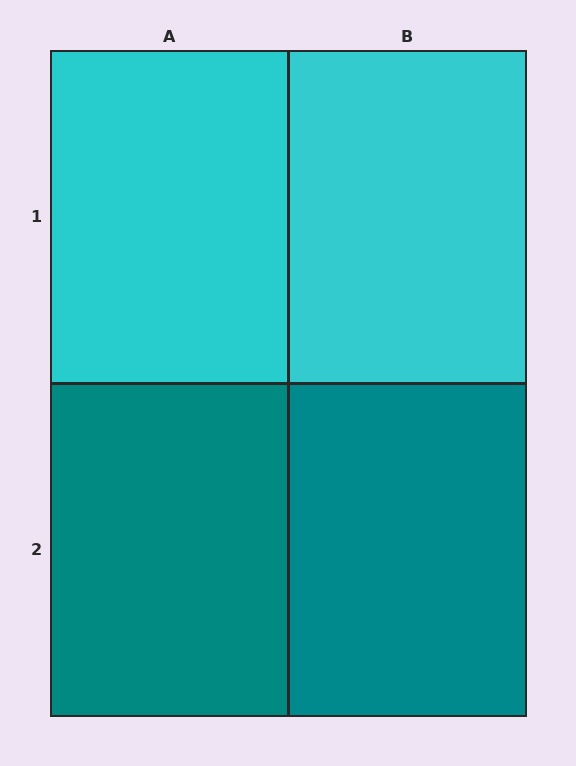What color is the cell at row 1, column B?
Cyan.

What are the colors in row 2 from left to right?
Teal, teal.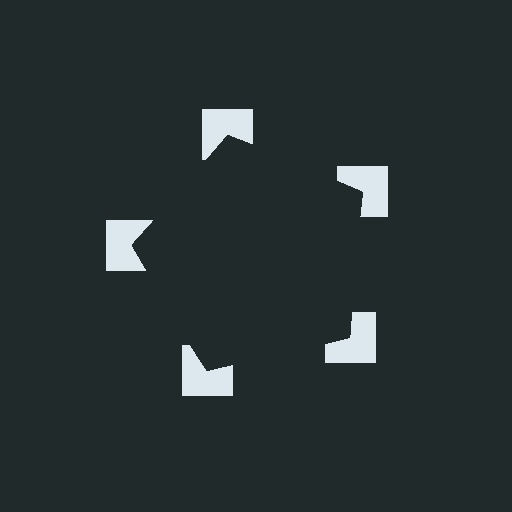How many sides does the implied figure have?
5 sides.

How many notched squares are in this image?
There are 5 — one at each vertex of the illusory pentagon.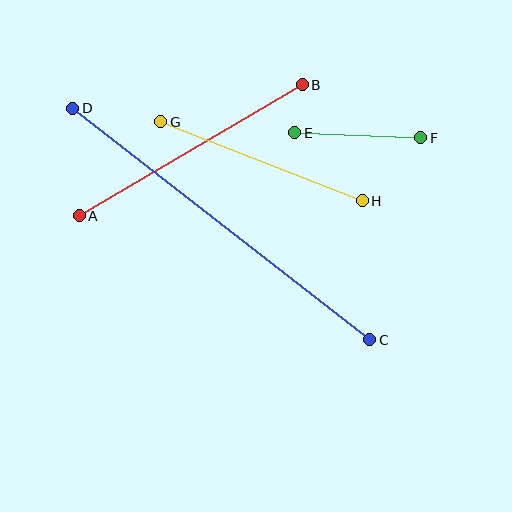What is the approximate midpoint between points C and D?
The midpoint is at approximately (221, 224) pixels.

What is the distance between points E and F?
The distance is approximately 126 pixels.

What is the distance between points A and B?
The distance is approximately 259 pixels.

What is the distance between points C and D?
The distance is approximately 376 pixels.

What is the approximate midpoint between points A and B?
The midpoint is at approximately (191, 150) pixels.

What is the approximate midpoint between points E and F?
The midpoint is at approximately (358, 135) pixels.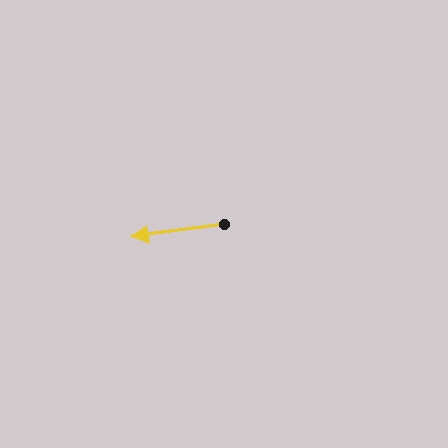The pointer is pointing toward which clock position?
Roughly 9 o'clock.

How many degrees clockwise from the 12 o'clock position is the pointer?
Approximately 262 degrees.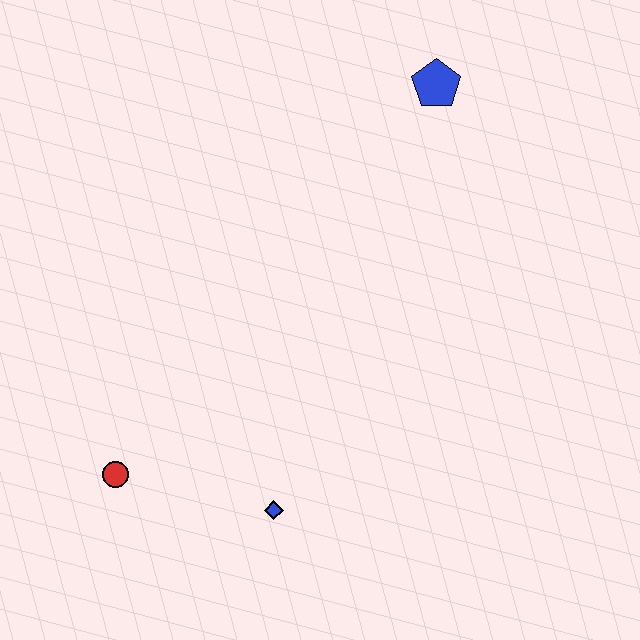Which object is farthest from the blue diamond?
The blue pentagon is farthest from the blue diamond.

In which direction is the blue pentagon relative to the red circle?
The blue pentagon is above the red circle.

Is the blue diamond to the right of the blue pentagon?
No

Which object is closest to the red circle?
The blue diamond is closest to the red circle.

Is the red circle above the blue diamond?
Yes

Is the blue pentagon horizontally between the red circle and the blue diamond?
No